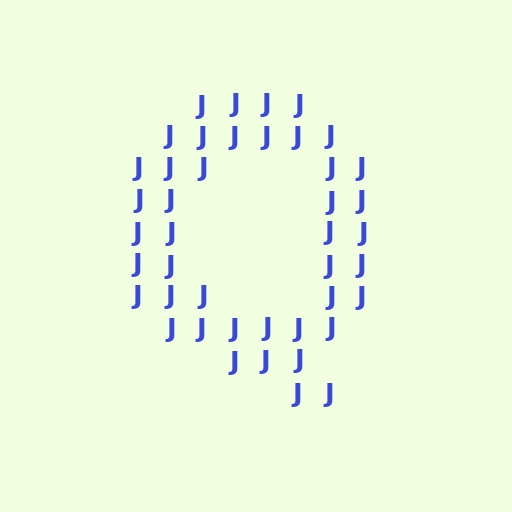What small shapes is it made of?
It is made of small letter J's.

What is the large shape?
The large shape is the letter Q.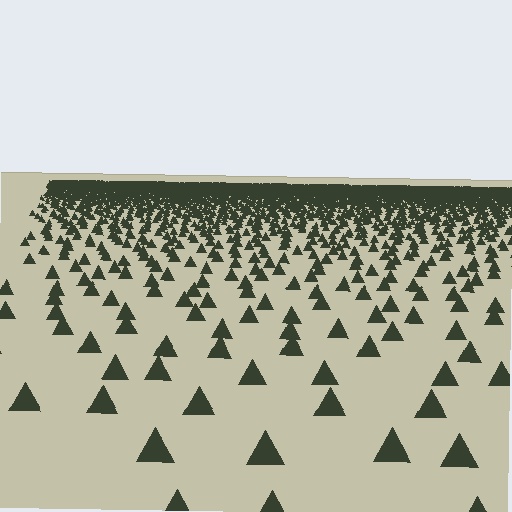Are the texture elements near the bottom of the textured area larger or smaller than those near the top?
Larger. Near the bottom, elements are closer to the viewer and appear at a bigger on-screen size.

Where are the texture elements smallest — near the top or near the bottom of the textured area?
Near the top.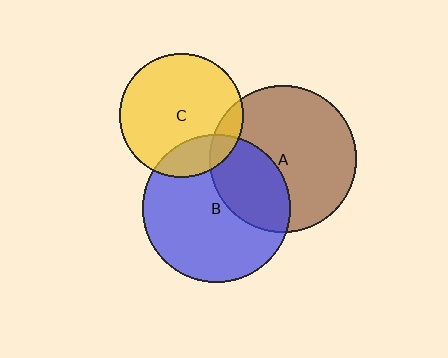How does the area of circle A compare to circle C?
Approximately 1.4 times.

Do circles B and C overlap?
Yes.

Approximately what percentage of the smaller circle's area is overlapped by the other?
Approximately 20%.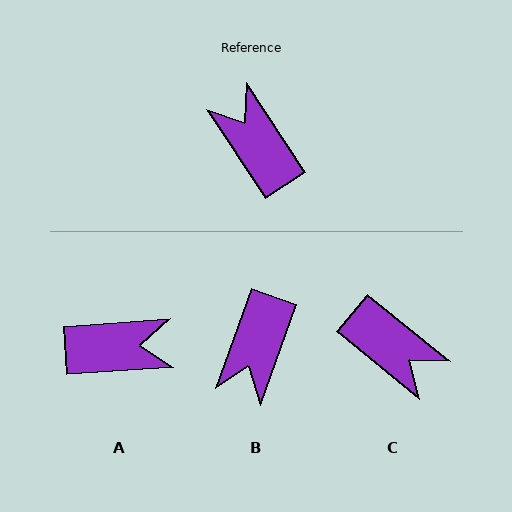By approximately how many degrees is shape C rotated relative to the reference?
Approximately 163 degrees clockwise.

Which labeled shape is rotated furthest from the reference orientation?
C, about 163 degrees away.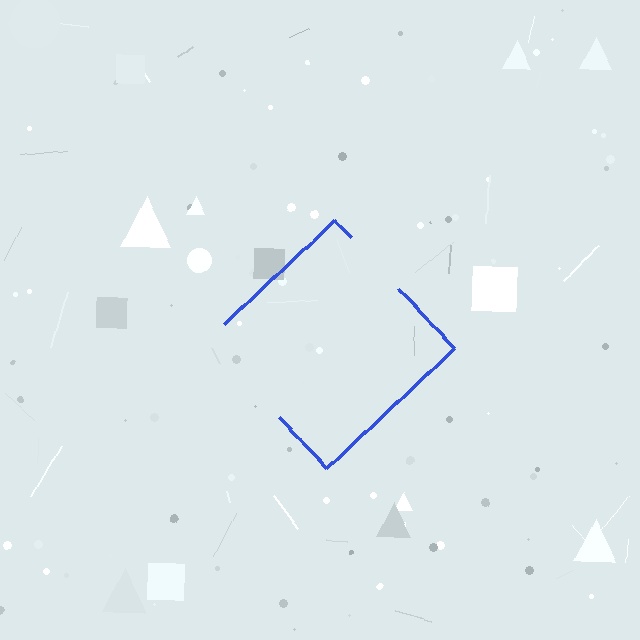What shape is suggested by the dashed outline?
The dashed outline suggests a diamond.